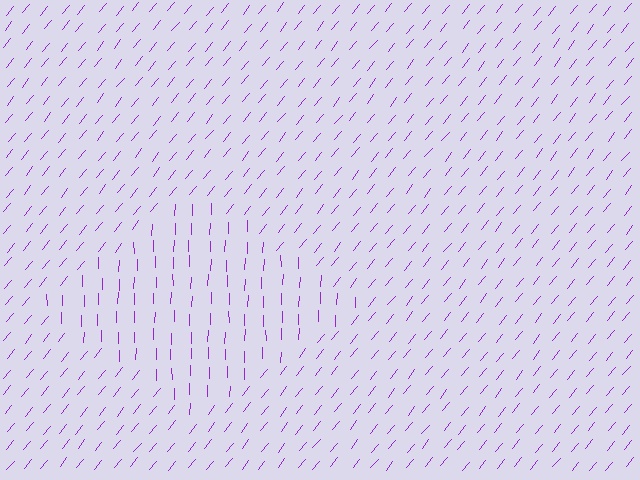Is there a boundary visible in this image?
Yes, there is a texture boundary formed by a change in line orientation.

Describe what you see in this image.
The image is filled with small purple line segments. A diamond region in the image has lines oriented differently from the surrounding lines, creating a visible texture boundary.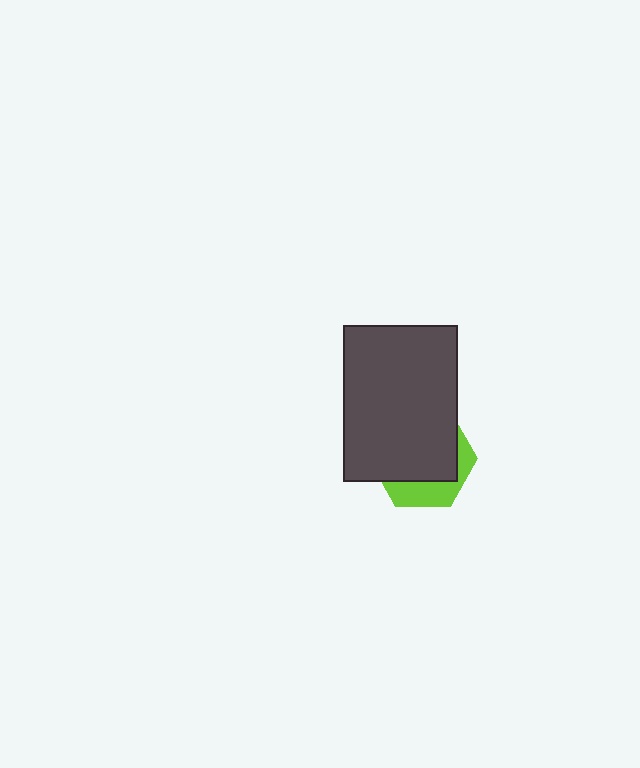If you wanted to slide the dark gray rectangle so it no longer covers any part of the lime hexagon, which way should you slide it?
Slide it up — that is the most direct way to separate the two shapes.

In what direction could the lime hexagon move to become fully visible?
The lime hexagon could move down. That would shift it out from behind the dark gray rectangle entirely.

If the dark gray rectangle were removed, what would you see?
You would see the complete lime hexagon.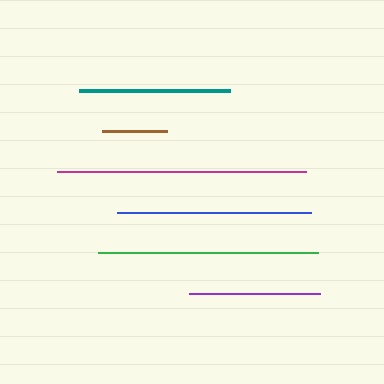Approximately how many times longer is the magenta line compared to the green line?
The magenta line is approximately 1.1 times the length of the green line.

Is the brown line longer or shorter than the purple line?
The purple line is longer than the brown line.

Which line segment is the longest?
The magenta line is the longest at approximately 249 pixels.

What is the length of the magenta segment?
The magenta segment is approximately 249 pixels long.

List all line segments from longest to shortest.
From longest to shortest: magenta, green, blue, teal, purple, brown.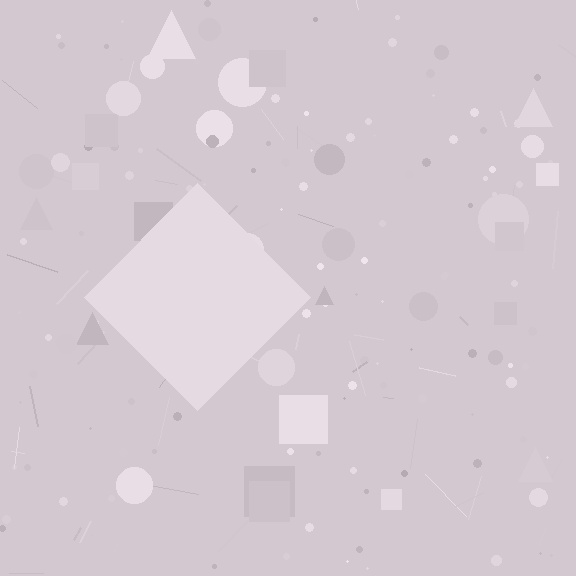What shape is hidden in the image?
A diamond is hidden in the image.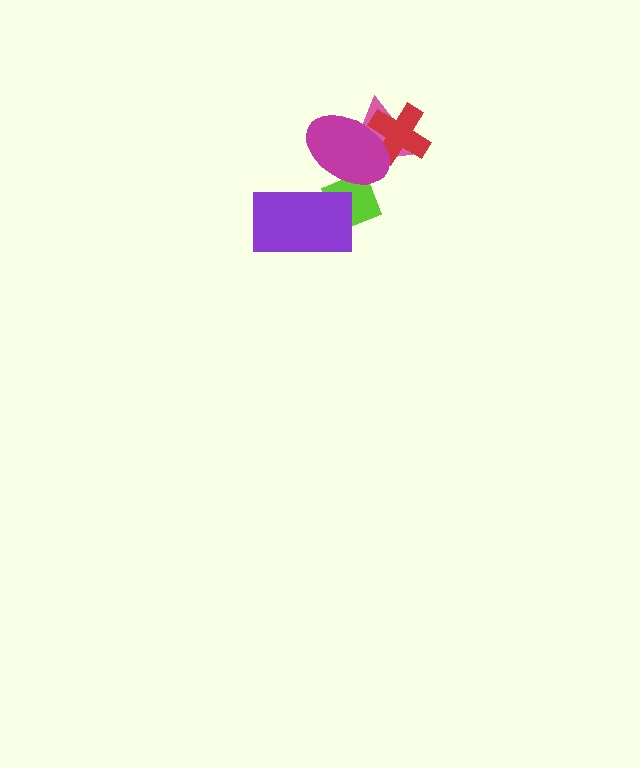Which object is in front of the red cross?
The magenta ellipse is in front of the red cross.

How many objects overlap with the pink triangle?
2 objects overlap with the pink triangle.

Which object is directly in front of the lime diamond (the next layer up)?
The magenta ellipse is directly in front of the lime diamond.